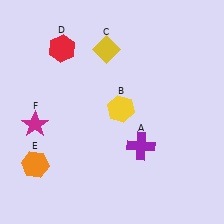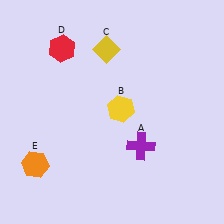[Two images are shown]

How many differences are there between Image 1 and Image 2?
There is 1 difference between the two images.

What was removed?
The magenta star (F) was removed in Image 2.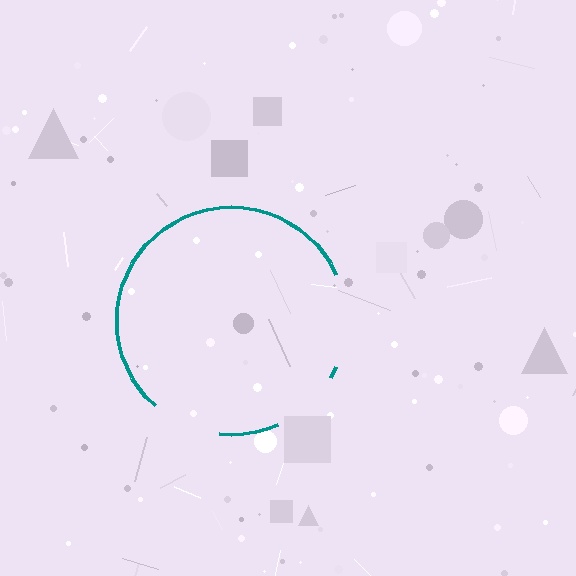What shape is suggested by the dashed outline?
The dashed outline suggests a circle.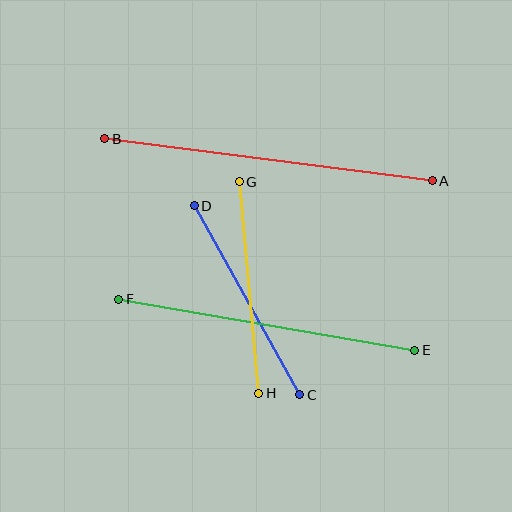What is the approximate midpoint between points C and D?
The midpoint is at approximately (247, 300) pixels.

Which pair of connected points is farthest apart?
Points A and B are farthest apart.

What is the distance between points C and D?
The distance is approximately 216 pixels.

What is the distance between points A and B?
The distance is approximately 330 pixels.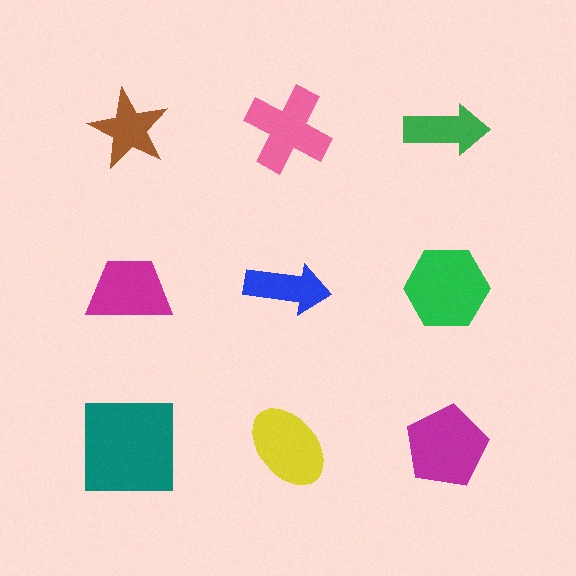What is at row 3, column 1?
A teal square.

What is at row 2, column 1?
A magenta trapezoid.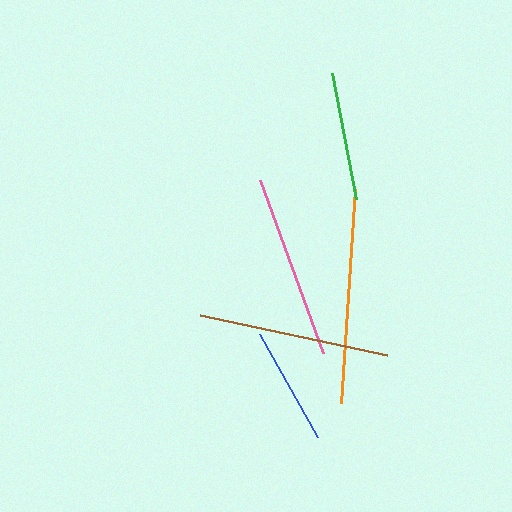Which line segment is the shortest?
The blue line is the shortest at approximately 119 pixels.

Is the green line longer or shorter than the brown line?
The brown line is longer than the green line.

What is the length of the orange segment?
The orange segment is approximately 214 pixels long.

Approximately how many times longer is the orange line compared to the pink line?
The orange line is approximately 1.2 times the length of the pink line.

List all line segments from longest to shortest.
From longest to shortest: orange, brown, pink, green, blue.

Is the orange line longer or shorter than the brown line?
The orange line is longer than the brown line.